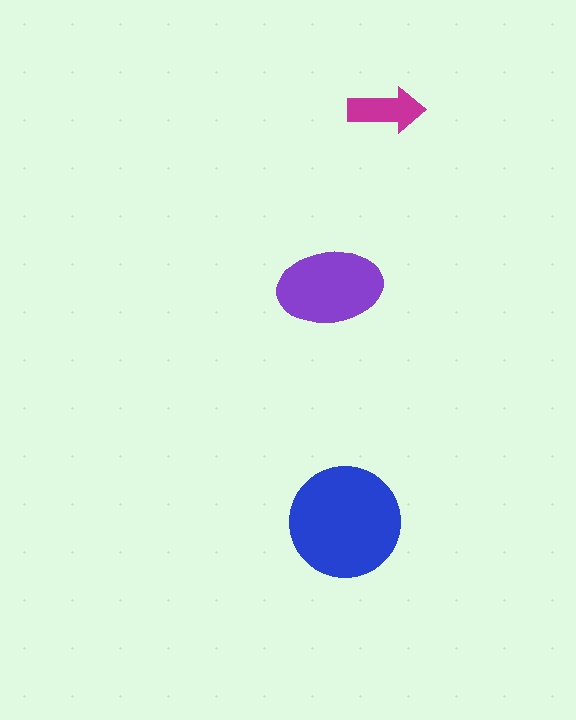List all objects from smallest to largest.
The magenta arrow, the purple ellipse, the blue circle.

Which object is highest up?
The magenta arrow is topmost.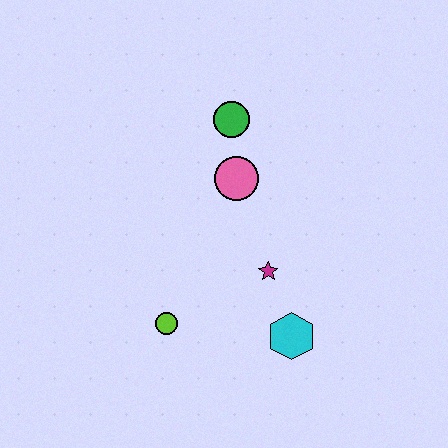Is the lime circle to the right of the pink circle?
No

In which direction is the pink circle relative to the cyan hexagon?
The pink circle is above the cyan hexagon.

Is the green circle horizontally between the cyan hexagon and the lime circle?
Yes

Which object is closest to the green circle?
The pink circle is closest to the green circle.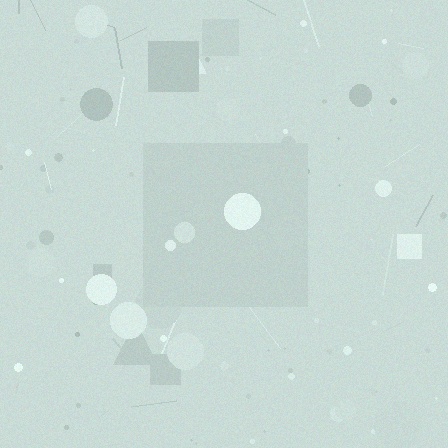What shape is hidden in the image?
A square is hidden in the image.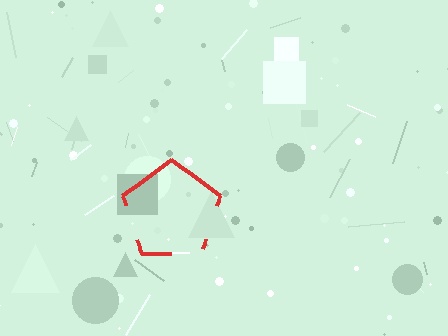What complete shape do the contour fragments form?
The contour fragments form a pentagon.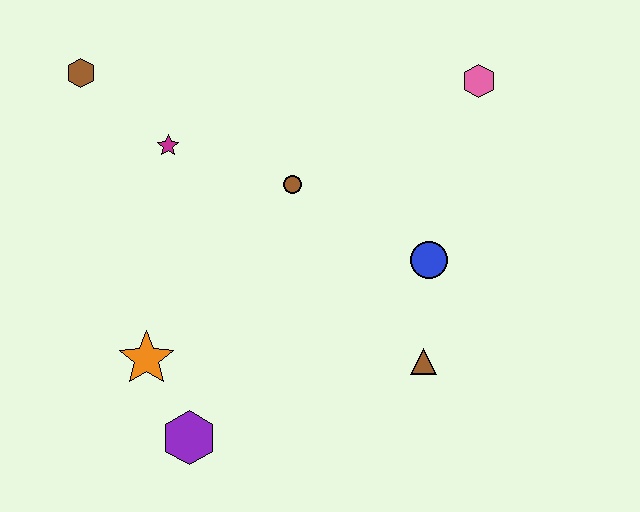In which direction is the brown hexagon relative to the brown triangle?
The brown hexagon is to the left of the brown triangle.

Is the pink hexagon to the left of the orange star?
No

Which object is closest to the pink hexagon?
The blue circle is closest to the pink hexagon.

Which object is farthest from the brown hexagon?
The brown triangle is farthest from the brown hexagon.